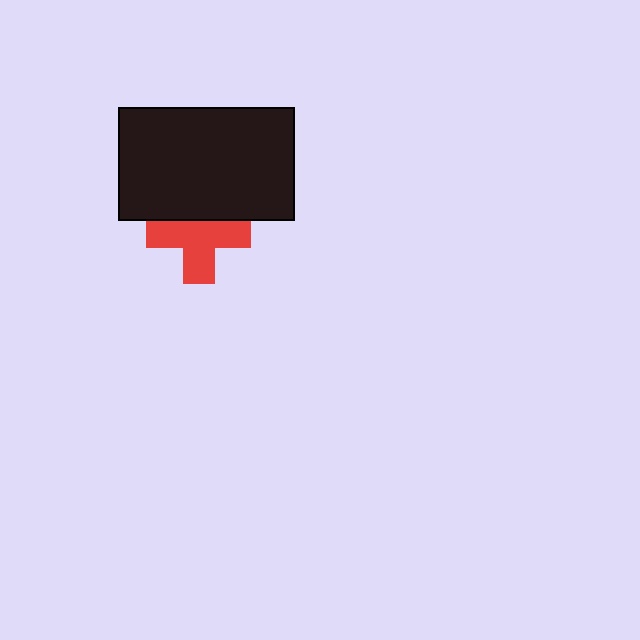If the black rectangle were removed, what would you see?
You would see the complete red cross.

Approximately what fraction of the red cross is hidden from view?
Roughly 31% of the red cross is hidden behind the black rectangle.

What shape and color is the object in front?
The object in front is a black rectangle.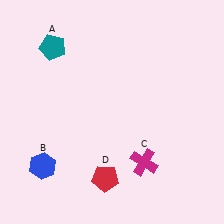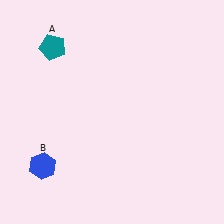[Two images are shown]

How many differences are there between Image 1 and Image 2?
There are 2 differences between the two images.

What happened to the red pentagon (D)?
The red pentagon (D) was removed in Image 2. It was in the bottom-left area of Image 1.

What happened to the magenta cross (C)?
The magenta cross (C) was removed in Image 2. It was in the bottom-right area of Image 1.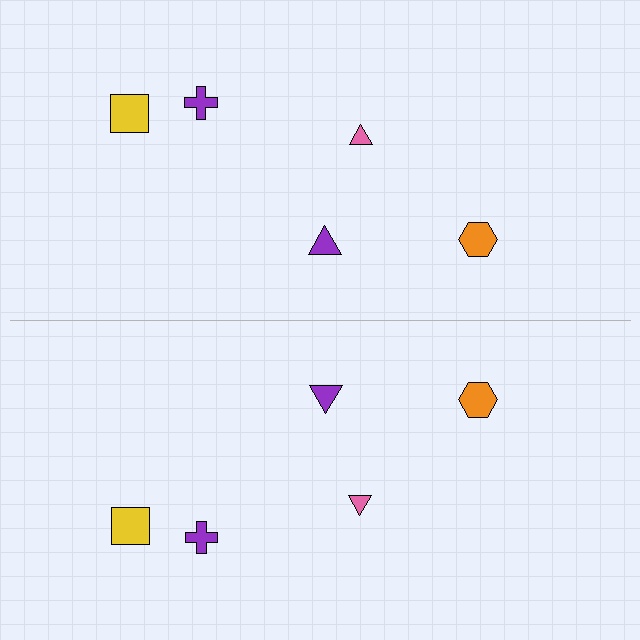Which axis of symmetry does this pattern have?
The pattern has a horizontal axis of symmetry running through the center of the image.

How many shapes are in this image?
There are 10 shapes in this image.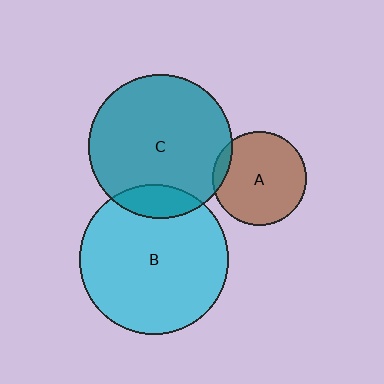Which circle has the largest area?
Circle B (cyan).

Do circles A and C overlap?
Yes.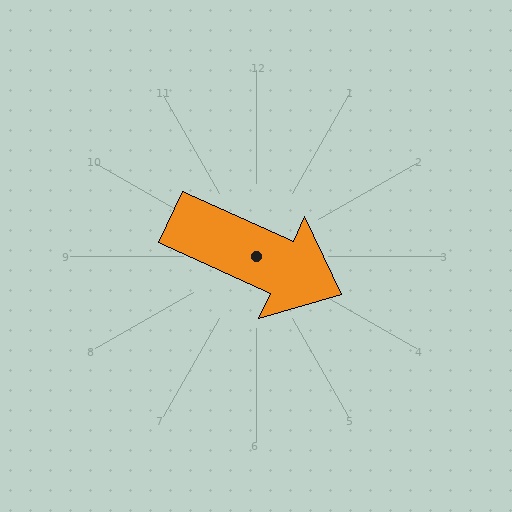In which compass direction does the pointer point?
Southeast.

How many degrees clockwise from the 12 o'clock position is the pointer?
Approximately 114 degrees.